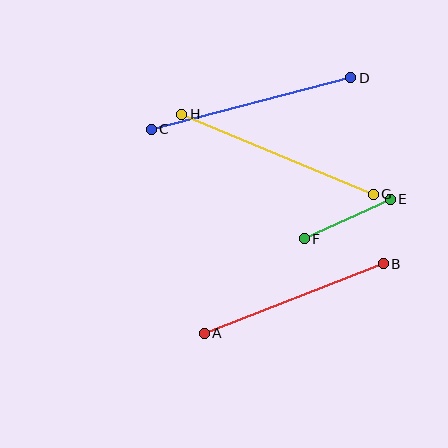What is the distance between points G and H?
The distance is approximately 208 pixels.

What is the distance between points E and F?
The distance is approximately 95 pixels.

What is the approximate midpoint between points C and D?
The midpoint is at approximately (251, 103) pixels.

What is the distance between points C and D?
The distance is approximately 206 pixels.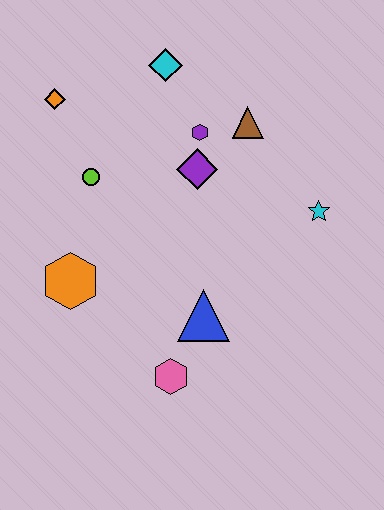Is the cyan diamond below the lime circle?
No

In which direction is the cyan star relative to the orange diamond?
The cyan star is to the right of the orange diamond.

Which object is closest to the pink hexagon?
The blue triangle is closest to the pink hexagon.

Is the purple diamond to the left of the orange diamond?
No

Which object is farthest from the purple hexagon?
The pink hexagon is farthest from the purple hexagon.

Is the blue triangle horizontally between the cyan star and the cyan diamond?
Yes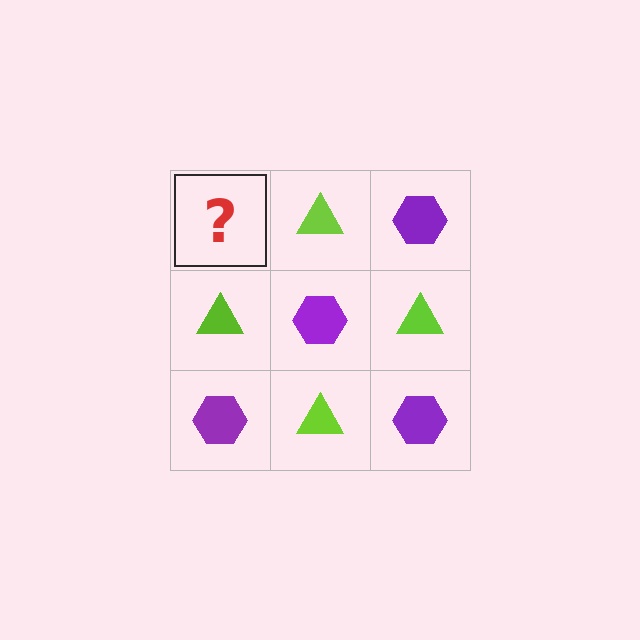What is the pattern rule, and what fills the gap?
The rule is that it alternates purple hexagon and lime triangle in a checkerboard pattern. The gap should be filled with a purple hexagon.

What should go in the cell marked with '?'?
The missing cell should contain a purple hexagon.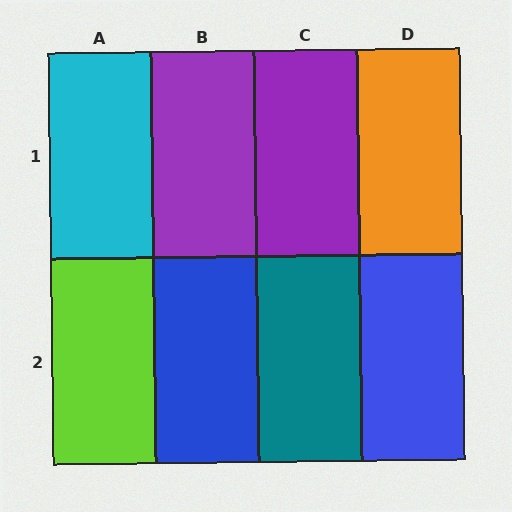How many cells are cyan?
1 cell is cyan.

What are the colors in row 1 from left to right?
Cyan, purple, purple, orange.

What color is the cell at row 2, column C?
Teal.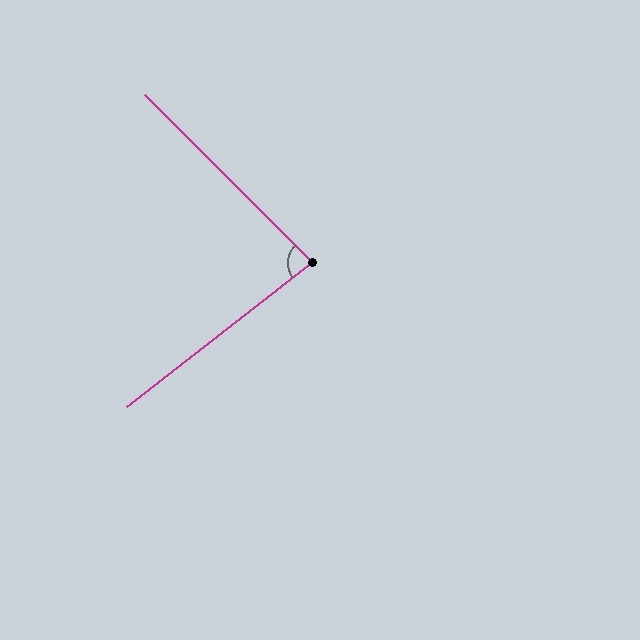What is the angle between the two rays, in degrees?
Approximately 83 degrees.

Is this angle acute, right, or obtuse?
It is acute.